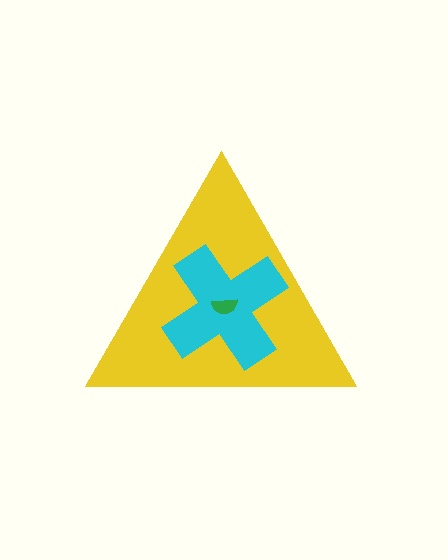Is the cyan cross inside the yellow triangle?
Yes.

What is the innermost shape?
The green semicircle.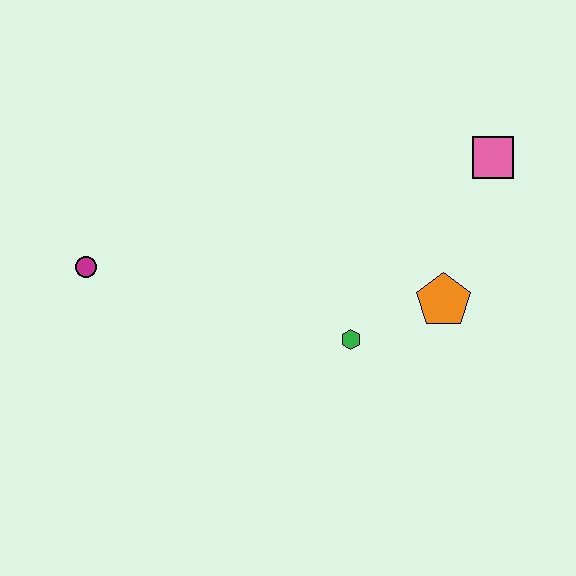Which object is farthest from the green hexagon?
The magenta circle is farthest from the green hexagon.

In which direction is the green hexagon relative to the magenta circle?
The green hexagon is to the right of the magenta circle.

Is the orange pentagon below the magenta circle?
Yes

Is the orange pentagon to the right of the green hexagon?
Yes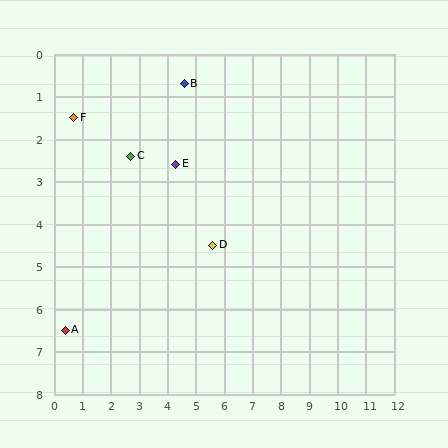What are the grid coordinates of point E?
Point E is at approximately (4.3, 2.6).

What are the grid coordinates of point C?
Point C is at approximately (2.7, 2.4).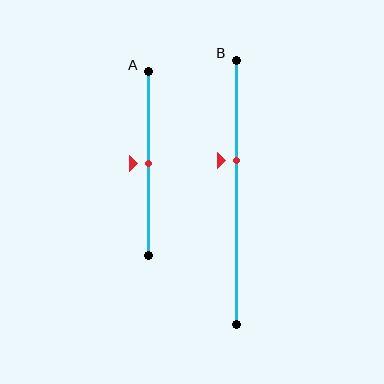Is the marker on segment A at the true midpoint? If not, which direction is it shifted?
Yes, the marker on segment A is at the true midpoint.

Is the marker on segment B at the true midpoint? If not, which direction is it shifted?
No, the marker on segment B is shifted upward by about 12% of the segment length.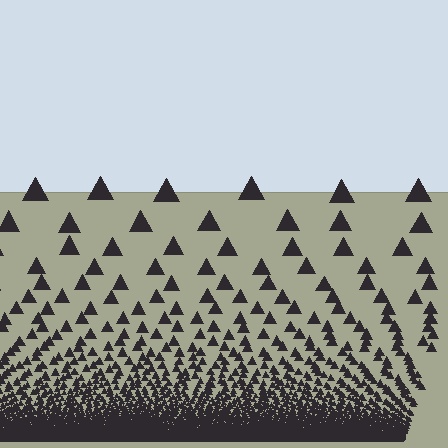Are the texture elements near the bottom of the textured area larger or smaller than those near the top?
Smaller. The gradient is inverted — elements near the bottom are smaller and denser.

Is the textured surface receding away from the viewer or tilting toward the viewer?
The surface appears to tilt toward the viewer. Texture elements get larger and sparser toward the top.